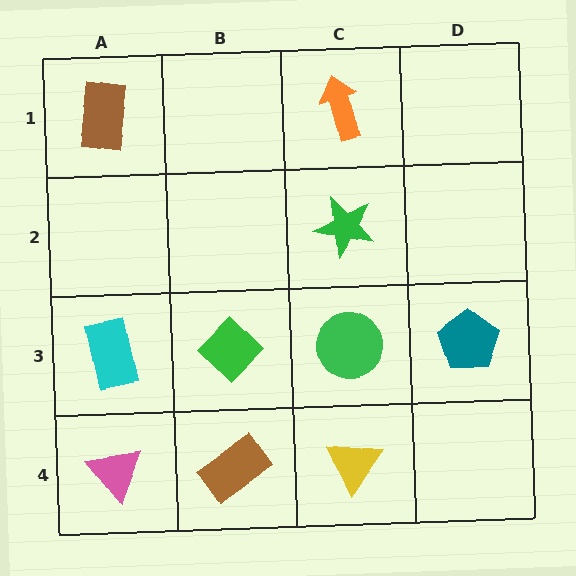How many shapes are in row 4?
3 shapes.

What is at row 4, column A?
A pink triangle.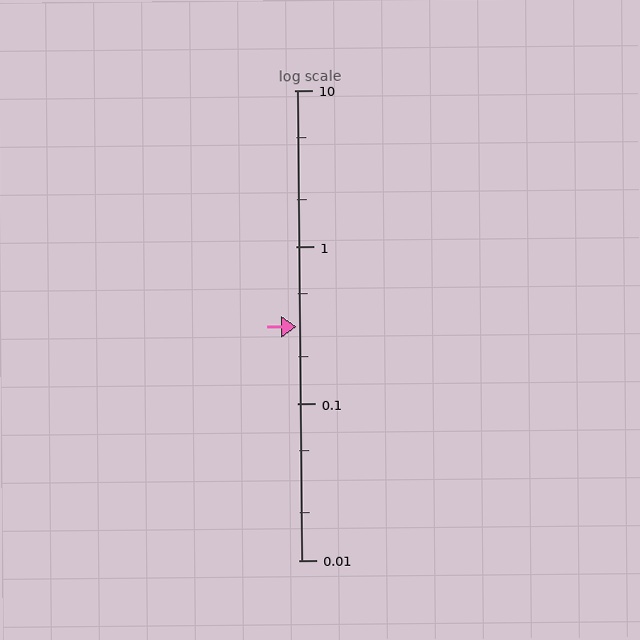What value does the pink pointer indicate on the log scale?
The pointer indicates approximately 0.31.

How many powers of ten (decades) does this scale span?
The scale spans 3 decades, from 0.01 to 10.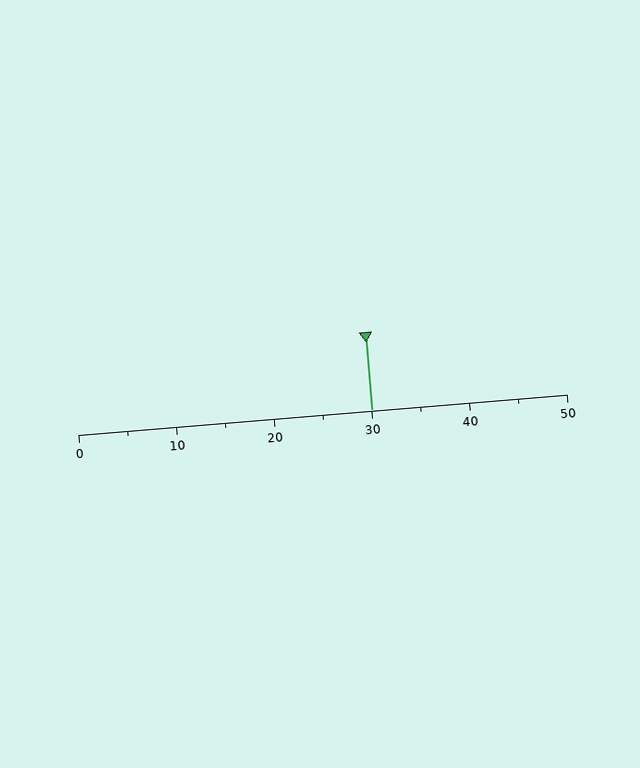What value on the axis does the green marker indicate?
The marker indicates approximately 30.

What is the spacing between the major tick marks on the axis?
The major ticks are spaced 10 apart.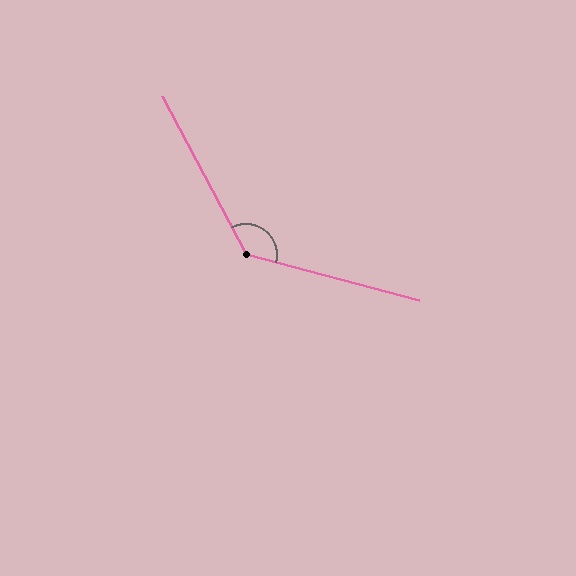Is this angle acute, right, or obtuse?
It is obtuse.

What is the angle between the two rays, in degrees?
Approximately 133 degrees.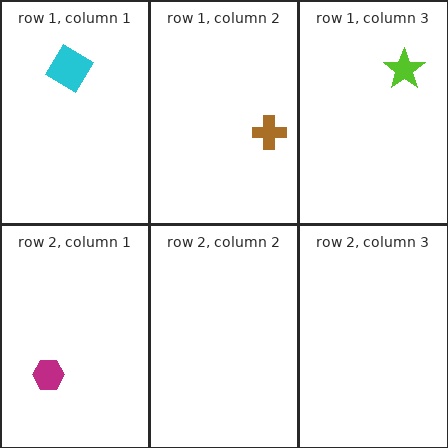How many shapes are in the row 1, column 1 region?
1.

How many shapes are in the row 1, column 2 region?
1.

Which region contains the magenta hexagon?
The row 2, column 1 region.